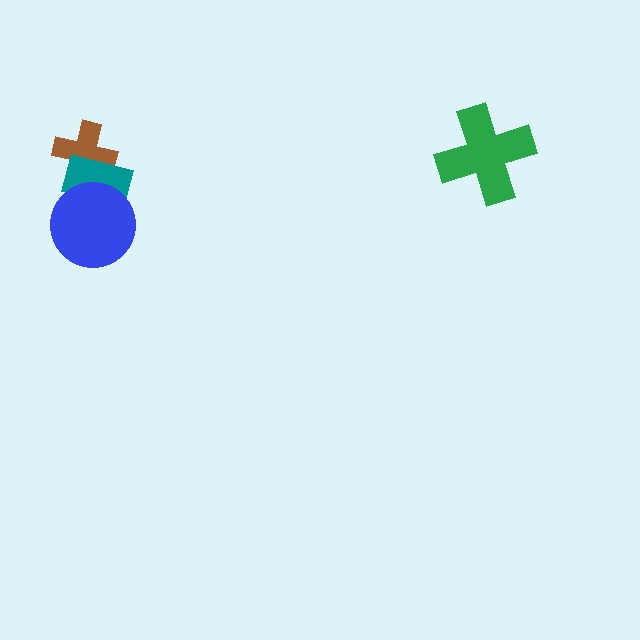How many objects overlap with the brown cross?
1 object overlaps with the brown cross.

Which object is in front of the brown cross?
The teal rectangle is in front of the brown cross.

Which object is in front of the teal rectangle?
The blue circle is in front of the teal rectangle.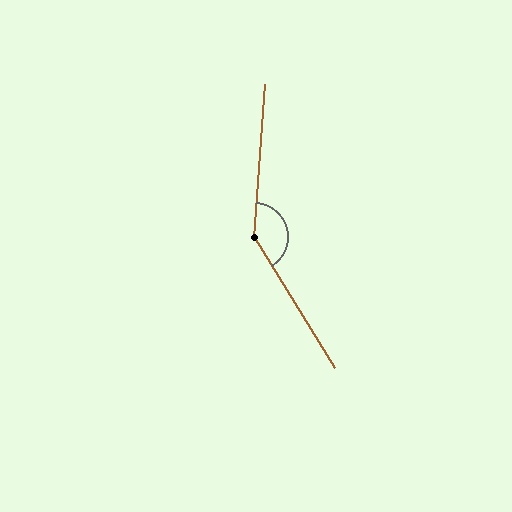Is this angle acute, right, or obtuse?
It is obtuse.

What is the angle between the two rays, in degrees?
Approximately 144 degrees.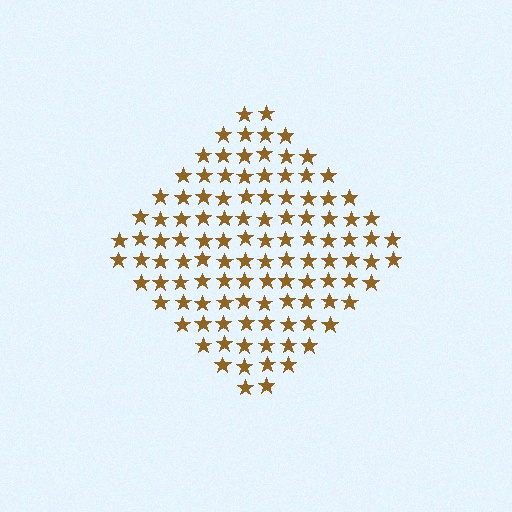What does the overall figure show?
The overall figure shows a diamond.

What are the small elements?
The small elements are stars.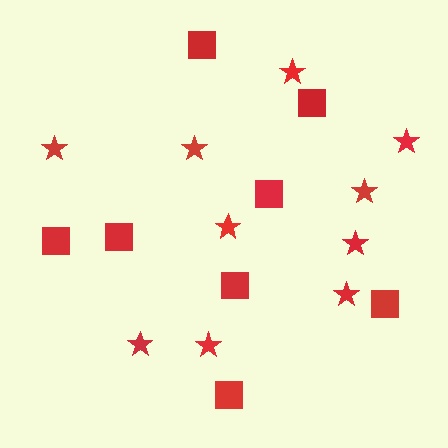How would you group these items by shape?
There are 2 groups: one group of stars (10) and one group of squares (8).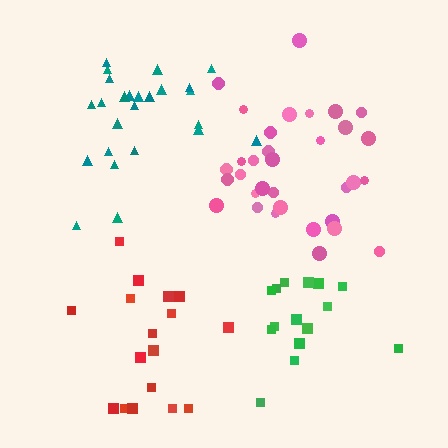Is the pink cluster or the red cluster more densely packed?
Pink.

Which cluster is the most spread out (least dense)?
Red.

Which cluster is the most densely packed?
Teal.